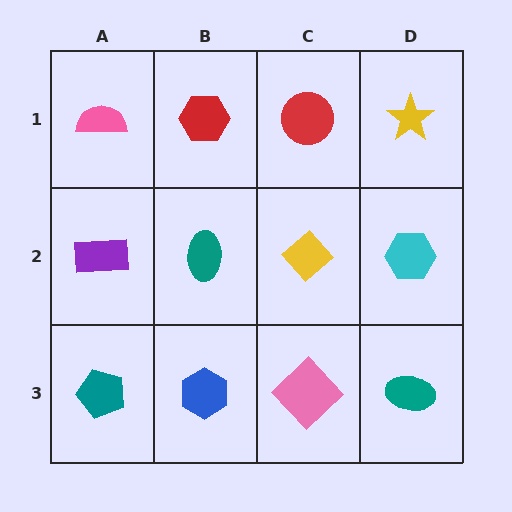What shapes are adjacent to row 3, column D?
A cyan hexagon (row 2, column D), a pink diamond (row 3, column C).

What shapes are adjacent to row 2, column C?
A red circle (row 1, column C), a pink diamond (row 3, column C), a teal ellipse (row 2, column B), a cyan hexagon (row 2, column D).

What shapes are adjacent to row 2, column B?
A red hexagon (row 1, column B), a blue hexagon (row 3, column B), a purple rectangle (row 2, column A), a yellow diamond (row 2, column C).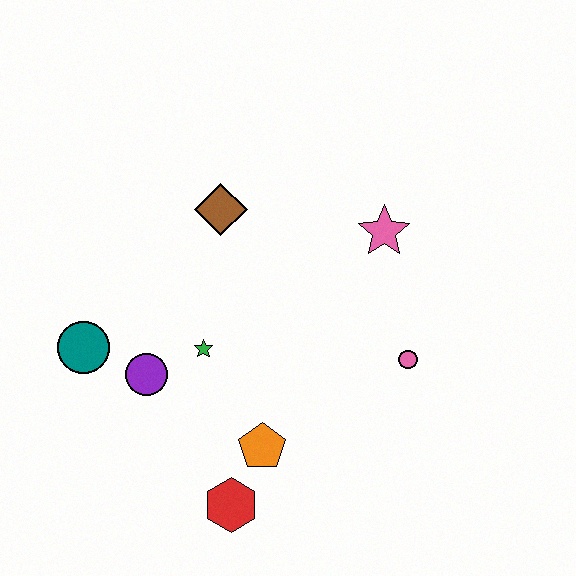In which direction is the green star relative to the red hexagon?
The green star is above the red hexagon.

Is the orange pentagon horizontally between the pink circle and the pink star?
No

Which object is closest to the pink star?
The pink circle is closest to the pink star.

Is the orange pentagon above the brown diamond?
No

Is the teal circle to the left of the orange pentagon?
Yes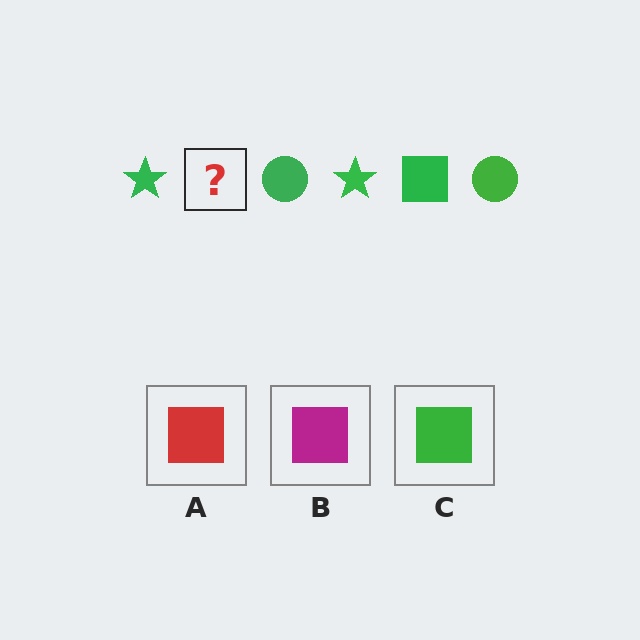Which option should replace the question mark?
Option C.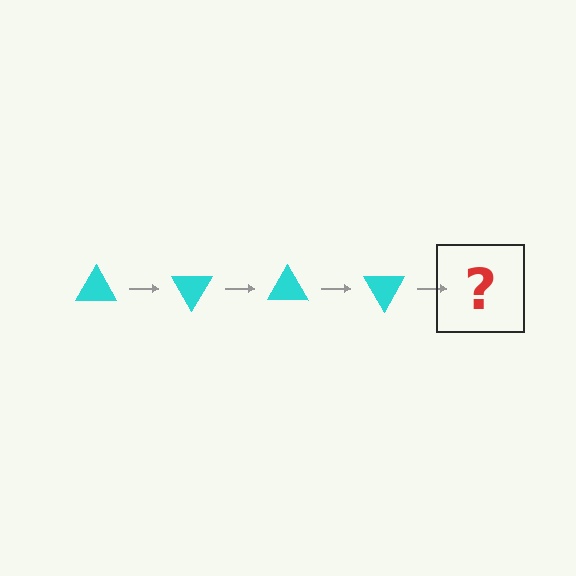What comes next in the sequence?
The next element should be a cyan triangle rotated 240 degrees.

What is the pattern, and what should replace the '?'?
The pattern is that the triangle rotates 60 degrees each step. The '?' should be a cyan triangle rotated 240 degrees.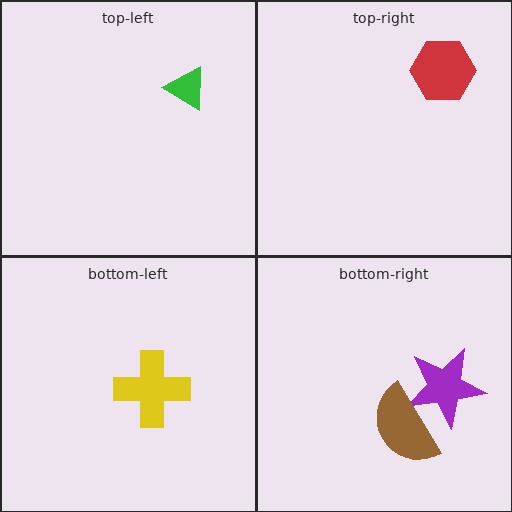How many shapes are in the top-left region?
1.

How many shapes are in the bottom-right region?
2.